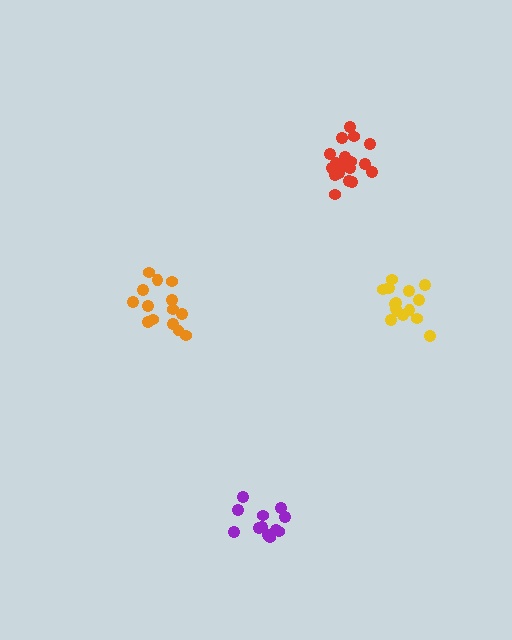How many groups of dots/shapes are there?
There are 4 groups.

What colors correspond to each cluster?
The clusters are colored: purple, orange, yellow, red.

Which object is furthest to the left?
The orange cluster is leftmost.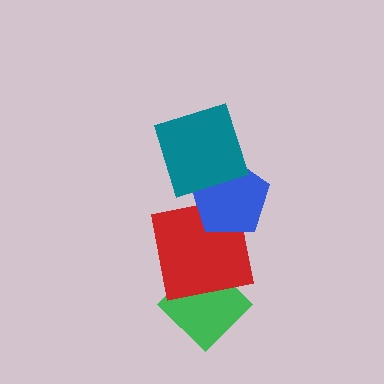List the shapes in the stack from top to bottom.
From top to bottom: the teal square, the blue pentagon, the red square, the green diamond.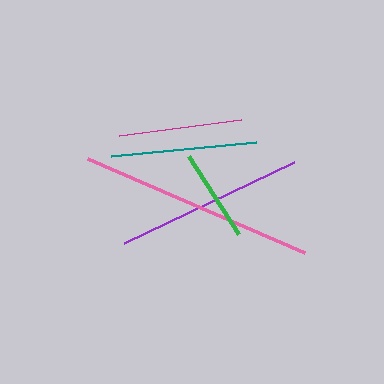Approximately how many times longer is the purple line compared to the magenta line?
The purple line is approximately 1.5 times the length of the magenta line.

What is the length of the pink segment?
The pink segment is approximately 237 pixels long.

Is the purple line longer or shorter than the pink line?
The pink line is longer than the purple line.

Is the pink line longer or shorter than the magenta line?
The pink line is longer than the magenta line.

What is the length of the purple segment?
The purple segment is approximately 188 pixels long.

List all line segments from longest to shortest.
From longest to shortest: pink, purple, teal, magenta, green.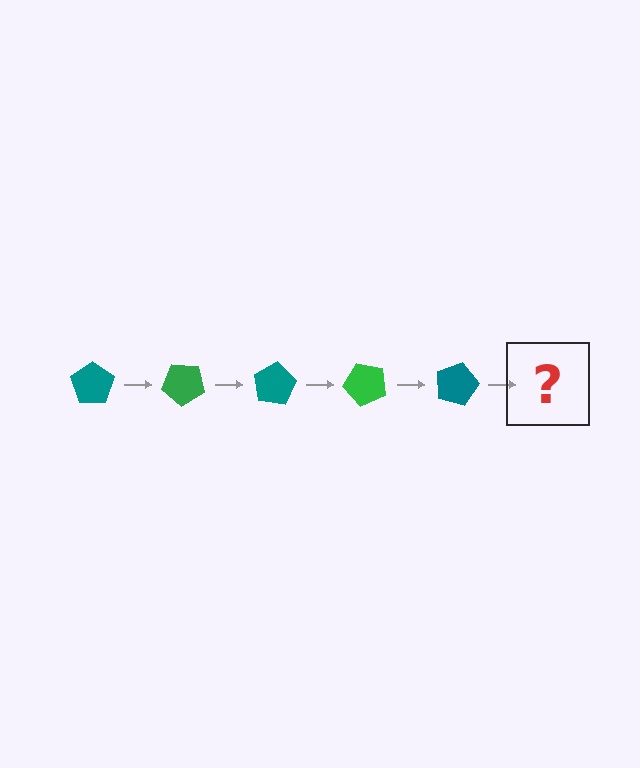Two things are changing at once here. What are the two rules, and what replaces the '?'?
The two rules are that it rotates 40 degrees each step and the color cycles through teal and green. The '?' should be a green pentagon, rotated 200 degrees from the start.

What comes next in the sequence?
The next element should be a green pentagon, rotated 200 degrees from the start.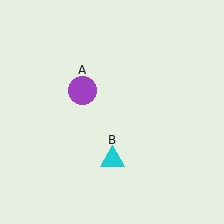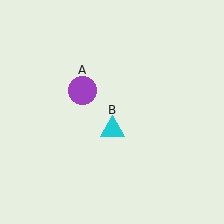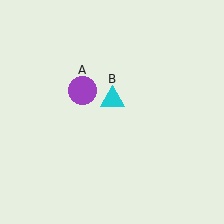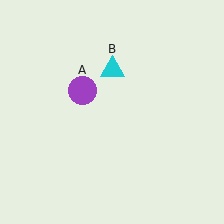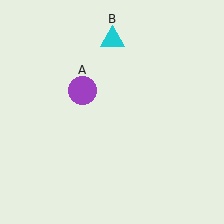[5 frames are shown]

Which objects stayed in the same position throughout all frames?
Purple circle (object A) remained stationary.